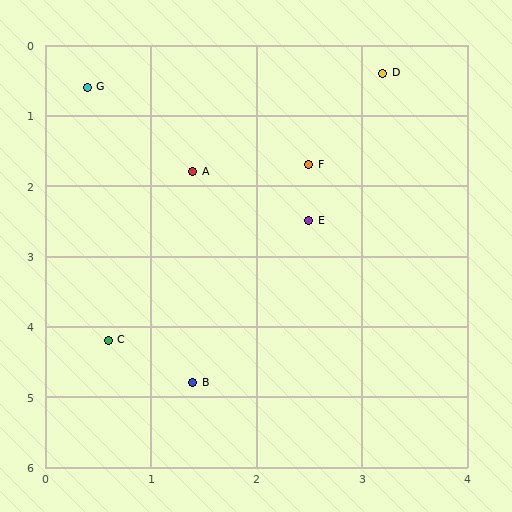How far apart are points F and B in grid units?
Points F and B are about 3.3 grid units apart.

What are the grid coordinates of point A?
Point A is at approximately (1.4, 1.8).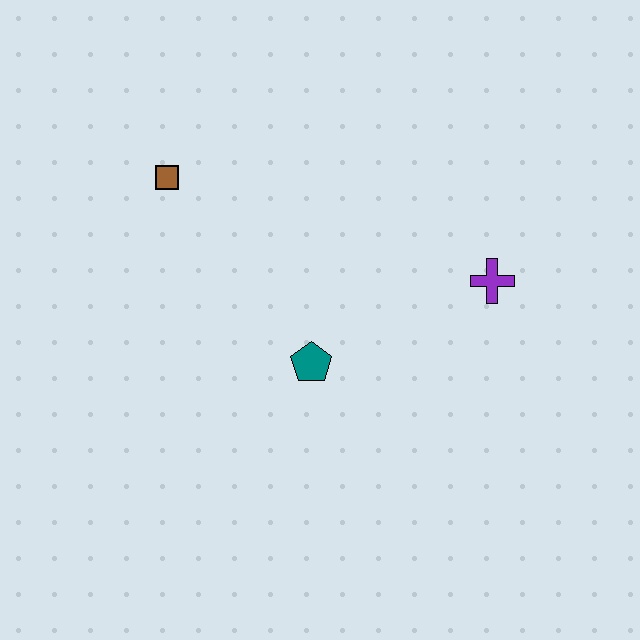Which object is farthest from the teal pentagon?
The brown square is farthest from the teal pentagon.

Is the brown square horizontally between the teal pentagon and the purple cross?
No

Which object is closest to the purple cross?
The teal pentagon is closest to the purple cross.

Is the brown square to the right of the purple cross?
No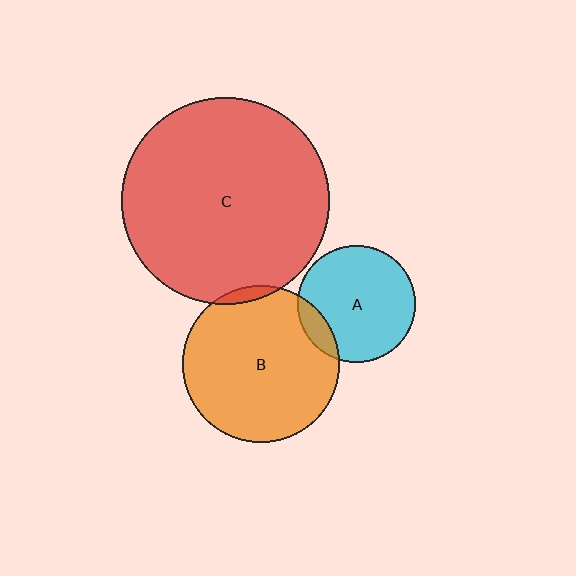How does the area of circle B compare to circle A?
Approximately 1.8 times.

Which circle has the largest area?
Circle C (red).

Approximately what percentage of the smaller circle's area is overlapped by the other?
Approximately 10%.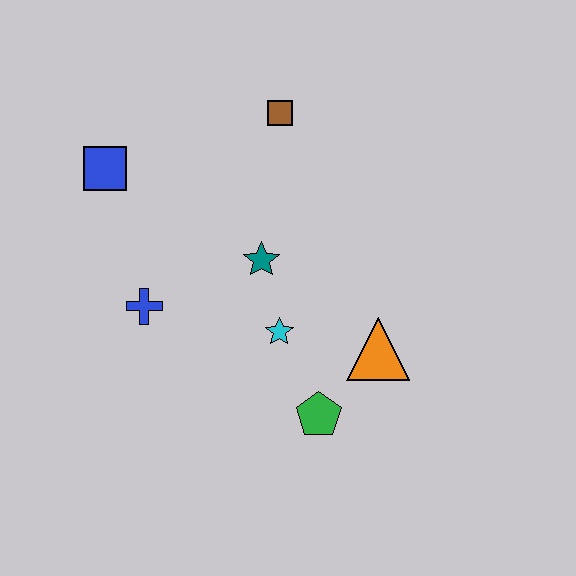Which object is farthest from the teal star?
The blue square is farthest from the teal star.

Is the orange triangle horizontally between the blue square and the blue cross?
No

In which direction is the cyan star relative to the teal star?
The cyan star is below the teal star.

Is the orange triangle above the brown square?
No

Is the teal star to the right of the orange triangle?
No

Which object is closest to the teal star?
The cyan star is closest to the teal star.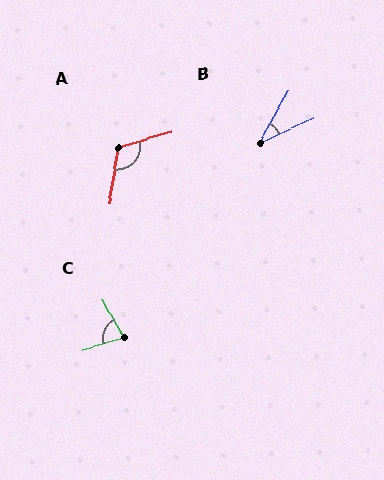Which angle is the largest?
A, at approximately 115 degrees.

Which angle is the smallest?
B, at approximately 36 degrees.